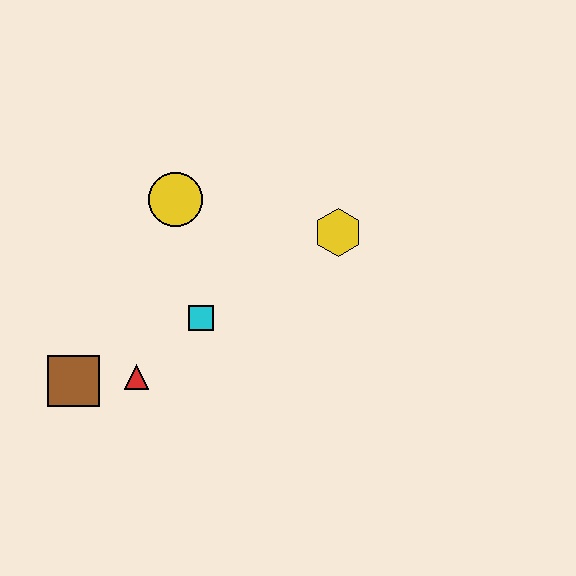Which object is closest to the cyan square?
The red triangle is closest to the cyan square.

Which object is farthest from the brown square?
The yellow hexagon is farthest from the brown square.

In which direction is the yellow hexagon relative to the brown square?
The yellow hexagon is to the right of the brown square.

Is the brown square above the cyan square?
No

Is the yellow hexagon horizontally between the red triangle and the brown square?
No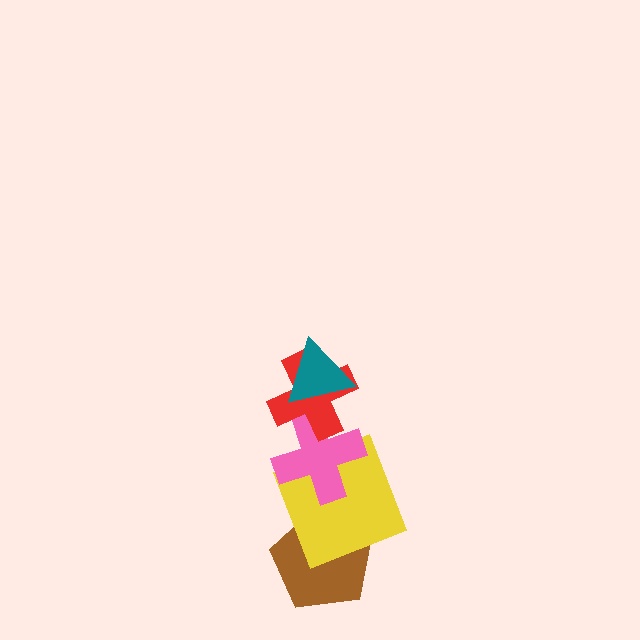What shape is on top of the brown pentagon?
The yellow square is on top of the brown pentagon.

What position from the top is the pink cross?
The pink cross is 3rd from the top.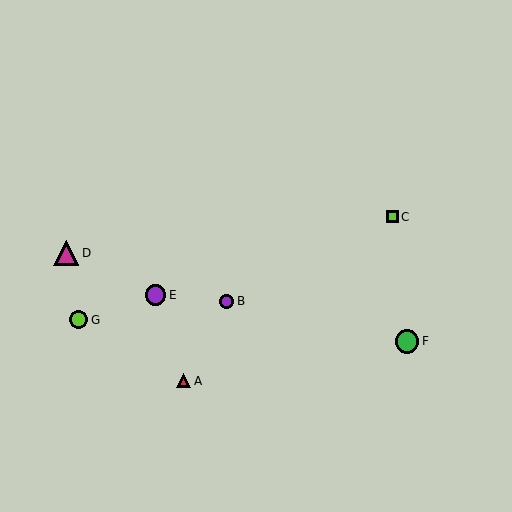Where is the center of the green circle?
The center of the green circle is at (407, 341).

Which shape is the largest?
The magenta triangle (labeled D) is the largest.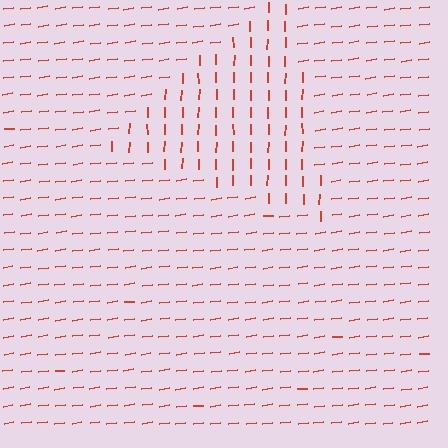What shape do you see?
I see a triangle.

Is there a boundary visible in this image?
Yes, there is a texture boundary formed by a change in line orientation.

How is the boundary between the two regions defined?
The boundary is defined purely by a change in line orientation (approximately 81 degrees difference). All lines are the same color and thickness.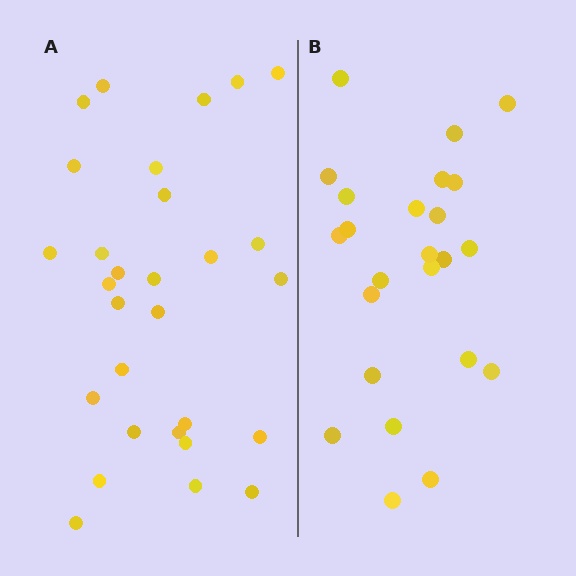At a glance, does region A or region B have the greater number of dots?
Region A (the left region) has more dots.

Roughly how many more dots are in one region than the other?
Region A has about 5 more dots than region B.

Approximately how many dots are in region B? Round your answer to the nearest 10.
About 20 dots. (The exact count is 24, which rounds to 20.)